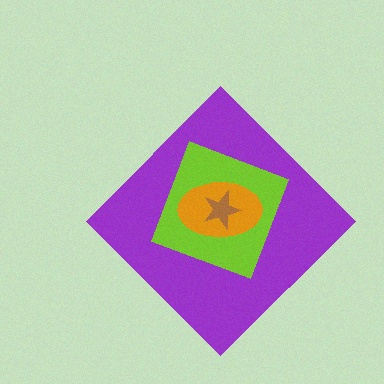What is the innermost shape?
The brown star.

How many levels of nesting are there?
4.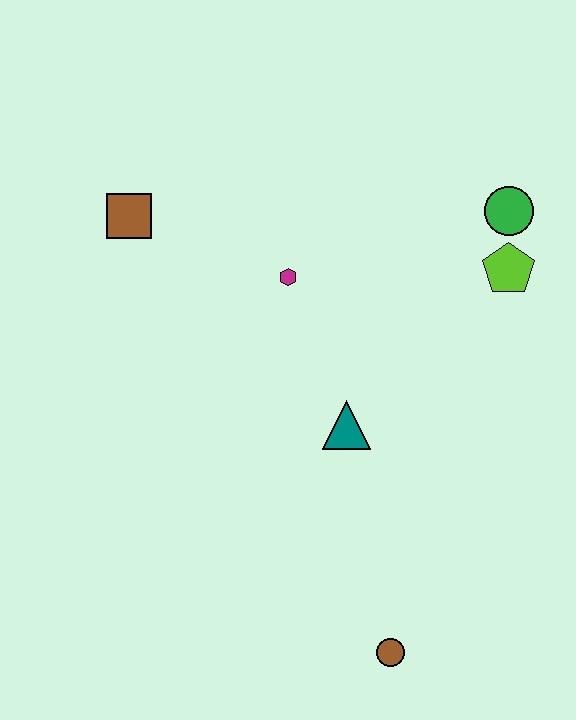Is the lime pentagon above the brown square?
No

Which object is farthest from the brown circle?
The brown square is farthest from the brown circle.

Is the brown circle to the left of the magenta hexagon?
No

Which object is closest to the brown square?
The magenta hexagon is closest to the brown square.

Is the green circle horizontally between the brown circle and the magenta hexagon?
No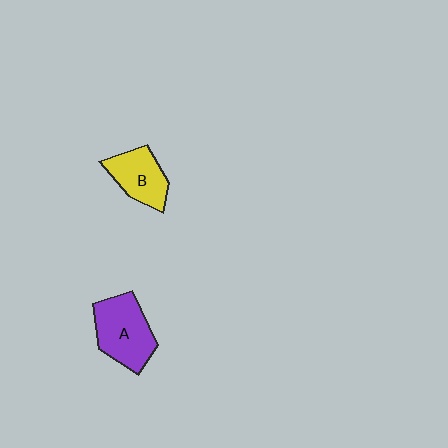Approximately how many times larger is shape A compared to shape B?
Approximately 1.3 times.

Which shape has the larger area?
Shape A (purple).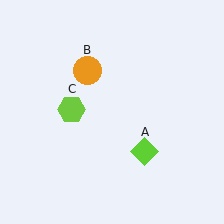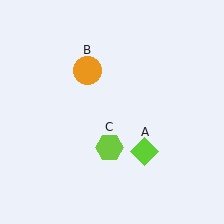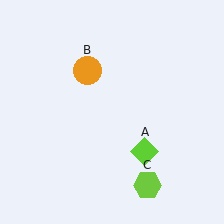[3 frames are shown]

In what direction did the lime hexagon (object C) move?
The lime hexagon (object C) moved down and to the right.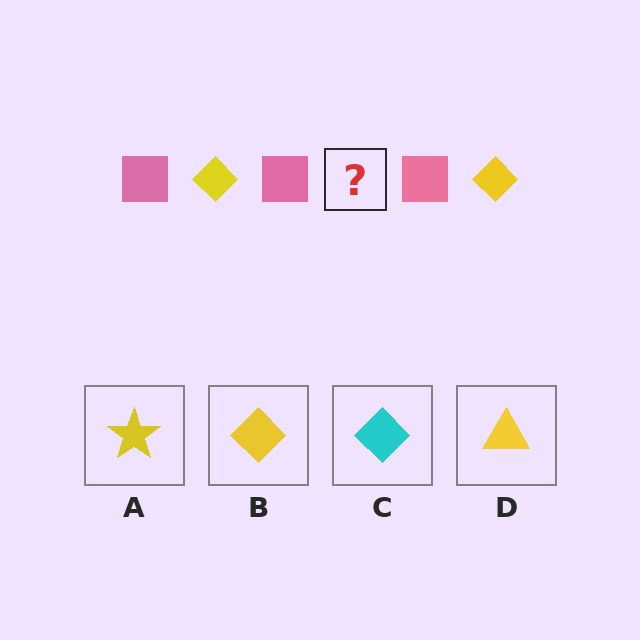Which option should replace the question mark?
Option B.